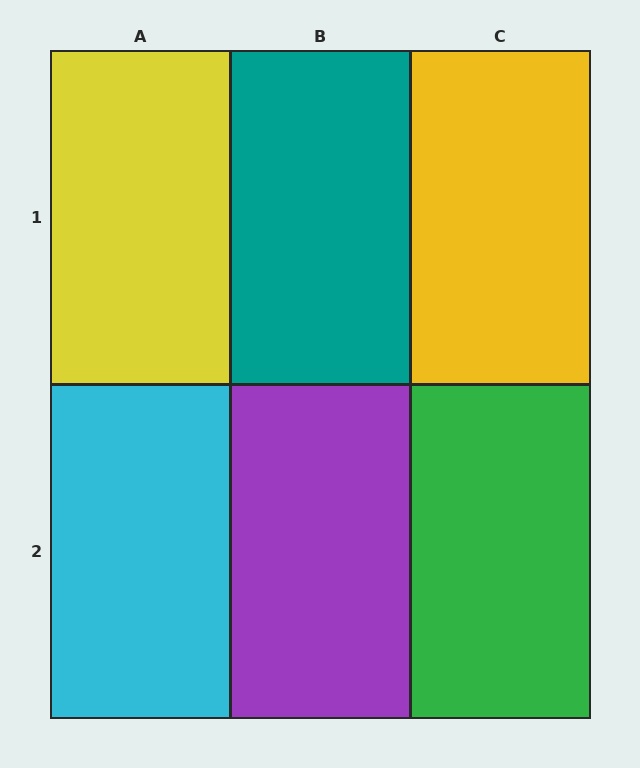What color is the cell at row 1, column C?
Yellow.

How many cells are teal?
1 cell is teal.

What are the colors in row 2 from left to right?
Cyan, purple, green.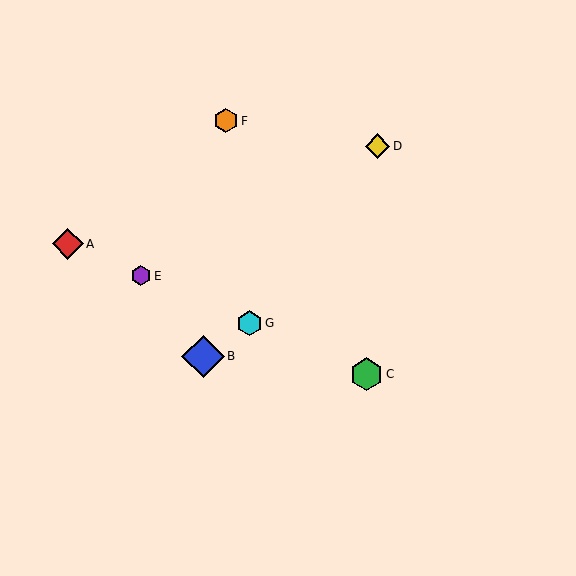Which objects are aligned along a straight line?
Objects A, C, E, G are aligned along a straight line.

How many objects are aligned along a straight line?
4 objects (A, C, E, G) are aligned along a straight line.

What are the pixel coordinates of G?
Object G is at (250, 323).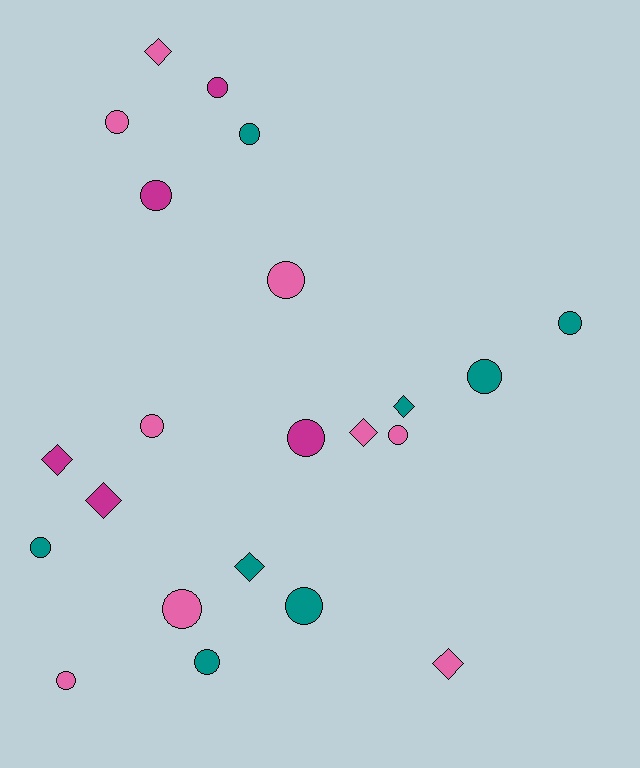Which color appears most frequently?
Pink, with 9 objects.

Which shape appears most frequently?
Circle, with 15 objects.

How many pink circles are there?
There are 6 pink circles.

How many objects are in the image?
There are 22 objects.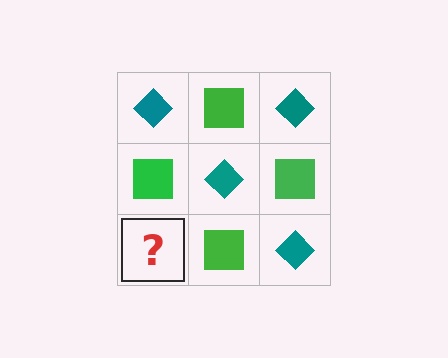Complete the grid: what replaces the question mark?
The question mark should be replaced with a teal diamond.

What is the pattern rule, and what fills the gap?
The rule is that it alternates teal diamond and green square in a checkerboard pattern. The gap should be filled with a teal diamond.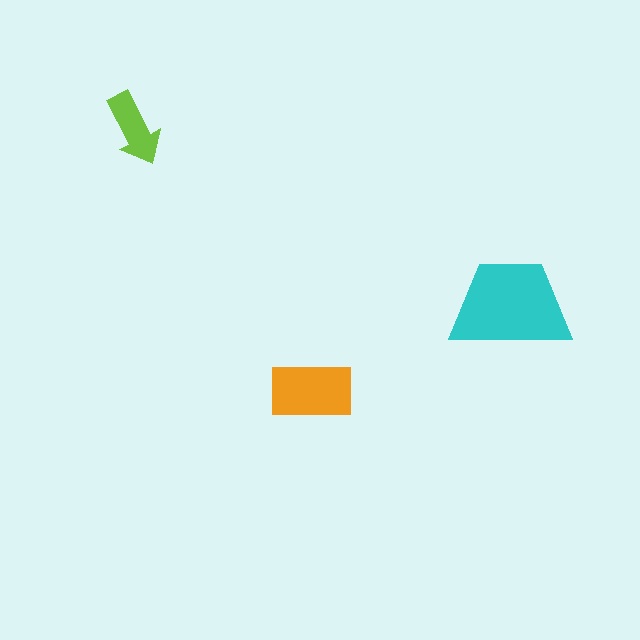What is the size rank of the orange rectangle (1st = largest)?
2nd.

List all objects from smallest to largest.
The lime arrow, the orange rectangle, the cyan trapezoid.